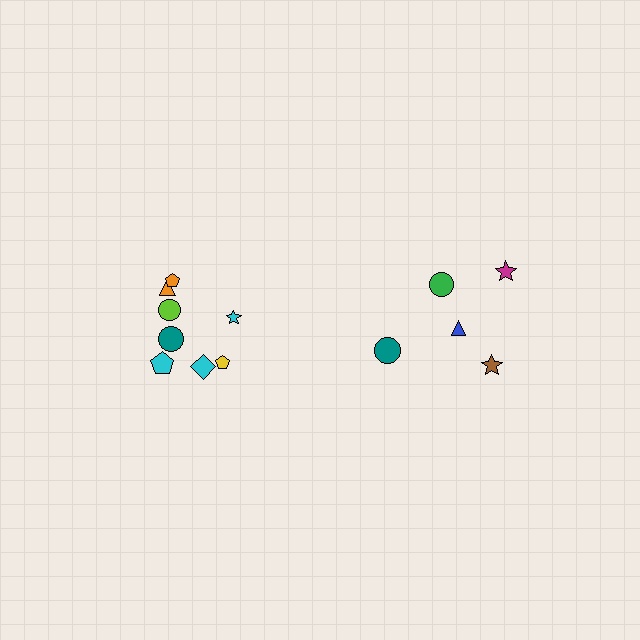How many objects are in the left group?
There are 8 objects.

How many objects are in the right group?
There are 5 objects.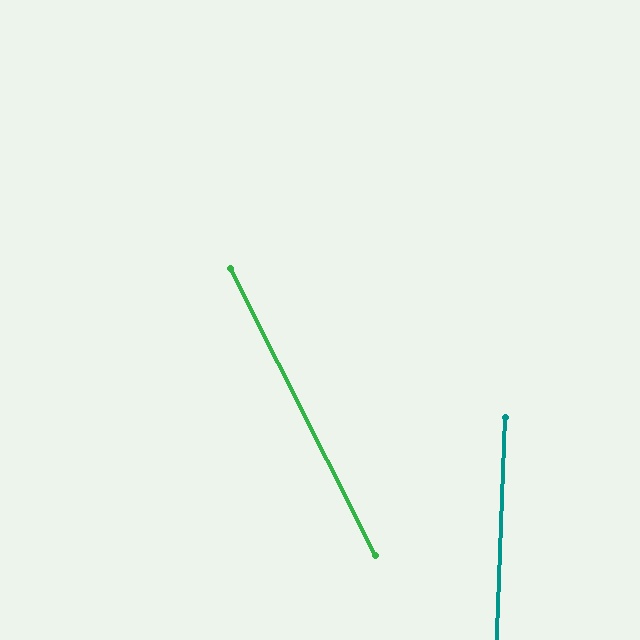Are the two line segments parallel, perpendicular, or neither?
Neither parallel nor perpendicular — they differ by about 29°.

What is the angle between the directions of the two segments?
Approximately 29 degrees.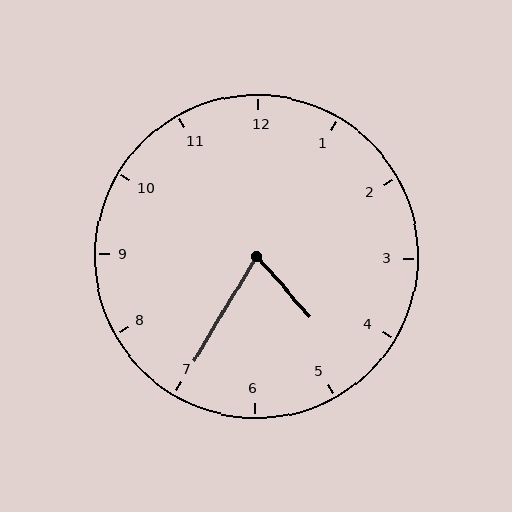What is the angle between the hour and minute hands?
Approximately 72 degrees.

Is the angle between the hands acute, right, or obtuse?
It is acute.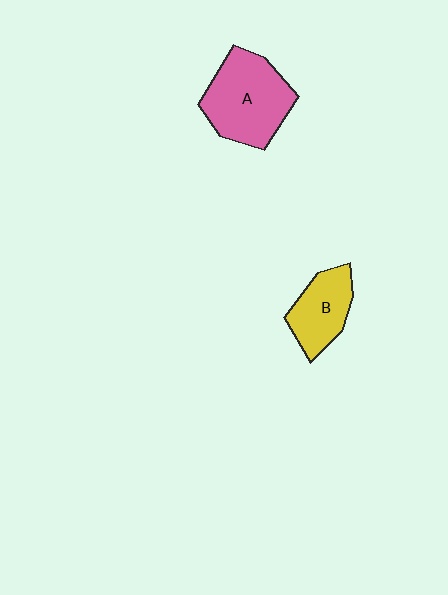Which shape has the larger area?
Shape A (pink).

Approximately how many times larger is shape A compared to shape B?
Approximately 1.6 times.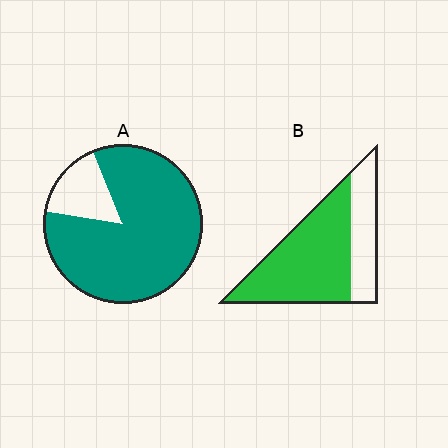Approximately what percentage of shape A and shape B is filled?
A is approximately 85% and B is approximately 70%.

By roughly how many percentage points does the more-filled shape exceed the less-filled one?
By roughly 15 percentage points (A over B).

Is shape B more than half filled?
Yes.